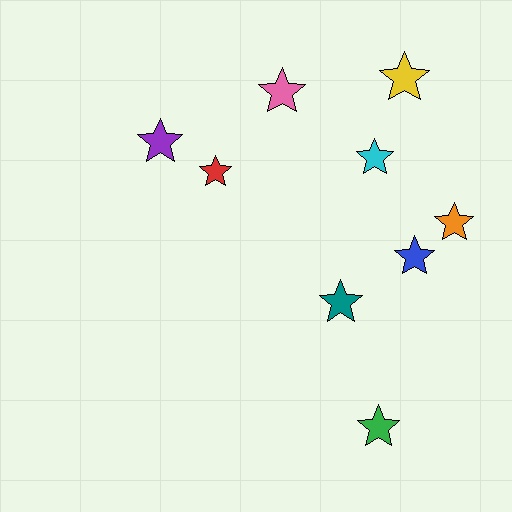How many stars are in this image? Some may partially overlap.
There are 9 stars.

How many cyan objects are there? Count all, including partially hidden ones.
There is 1 cyan object.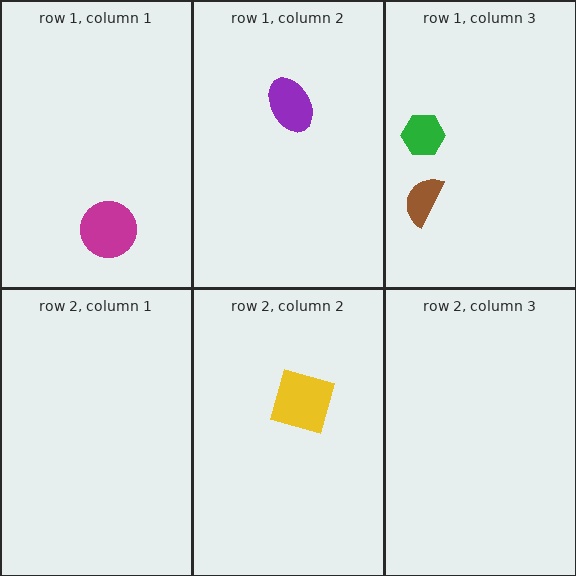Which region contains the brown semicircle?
The row 1, column 3 region.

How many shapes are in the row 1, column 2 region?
1.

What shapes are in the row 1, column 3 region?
The green hexagon, the brown semicircle.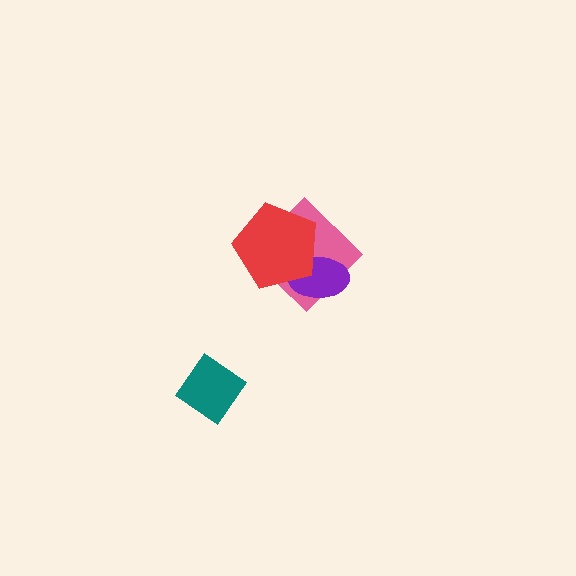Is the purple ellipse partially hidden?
Yes, it is partially covered by another shape.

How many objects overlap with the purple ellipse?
2 objects overlap with the purple ellipse.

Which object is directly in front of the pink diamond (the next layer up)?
The purple ellipse is directly in front of the pink diamond.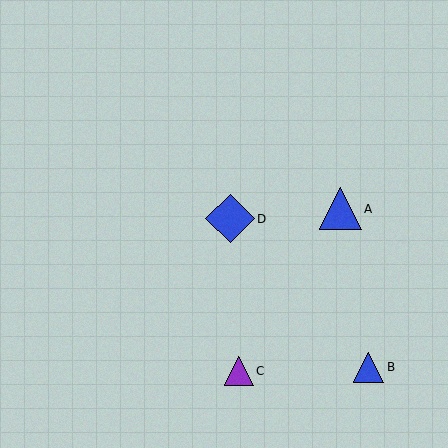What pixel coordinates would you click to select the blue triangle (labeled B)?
Click at (369, 367) to select the blue triangle B.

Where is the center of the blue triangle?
The center of the blue triangle is at (369, 367).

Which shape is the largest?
The blue diamond (labeled D) is the largest.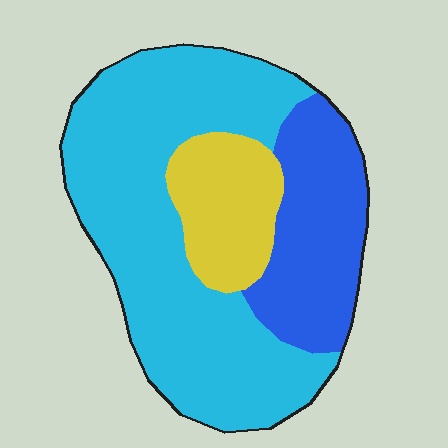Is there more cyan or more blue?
Cyan.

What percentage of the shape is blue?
Blue covers roughly 25% of the shape.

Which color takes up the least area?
Yellow, at roughly 15%.